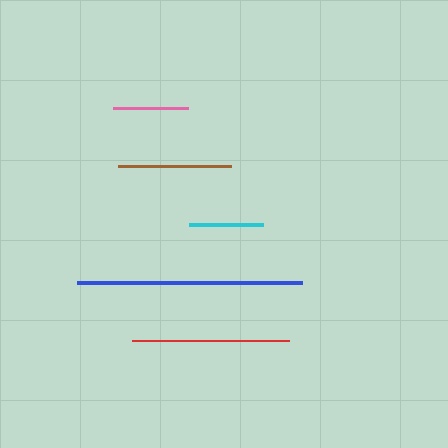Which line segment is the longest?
The blue line is the longest at approximately 226 pixels.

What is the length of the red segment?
The red segment is approximately 157 pixels long.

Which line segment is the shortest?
The cyan line is the shortest at approximately 74 pixels.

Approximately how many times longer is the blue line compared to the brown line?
The blue line is approximately 2.0 times the length of the brown line.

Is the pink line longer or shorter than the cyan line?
The pink line is longer than the cyan line.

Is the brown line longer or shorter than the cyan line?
The brown line is longer than the cyan line.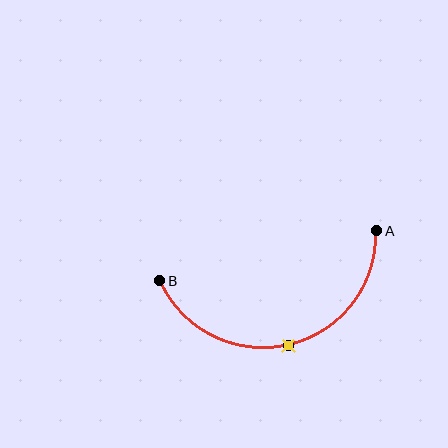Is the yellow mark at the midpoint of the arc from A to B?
Yes. The yellow mark lies on the arc at equal arc-length from both A and B — it is the arc midpoint.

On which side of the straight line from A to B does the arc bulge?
The arc bulges below the straight line connecting A and B.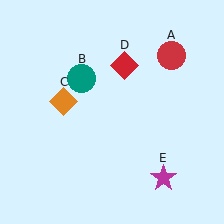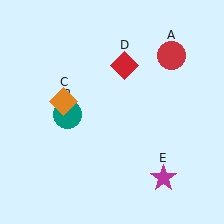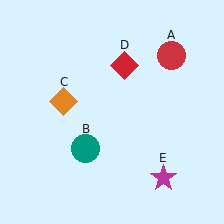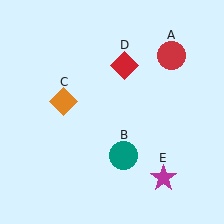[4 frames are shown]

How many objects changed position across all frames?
1 object changed position: teal circle (object B).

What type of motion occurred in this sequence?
The teal circle (object B) rotated counterclockwise around the center of the scene.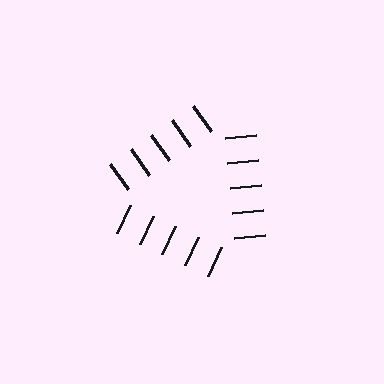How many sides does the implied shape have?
3 sides — the line-ends trace a triangle.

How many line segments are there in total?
15 — 5 along each of the 3 edges.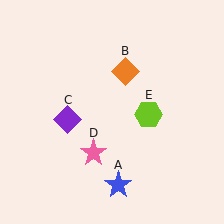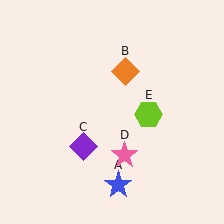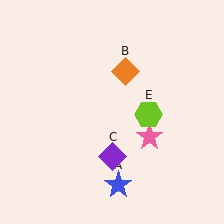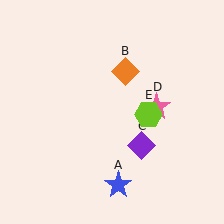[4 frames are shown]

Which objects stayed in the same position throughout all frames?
Blue star (object A) and orange diamond (object B) and lime hexagon (object E) remained stationary.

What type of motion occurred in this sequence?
The purple diamond (object C), pink star (object D) rotated counterclockwise around the center of the scene.